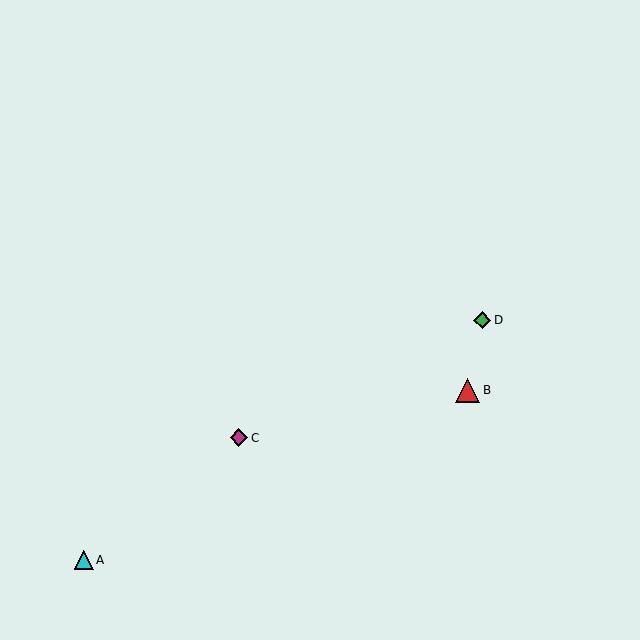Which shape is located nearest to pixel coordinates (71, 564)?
The cyan triangle (labeled A) at (84, 560) is nearest to that location.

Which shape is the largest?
The red triangle (labeled B) is the largest.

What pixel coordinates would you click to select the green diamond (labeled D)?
Click at (482, 320) to select the green diamond D.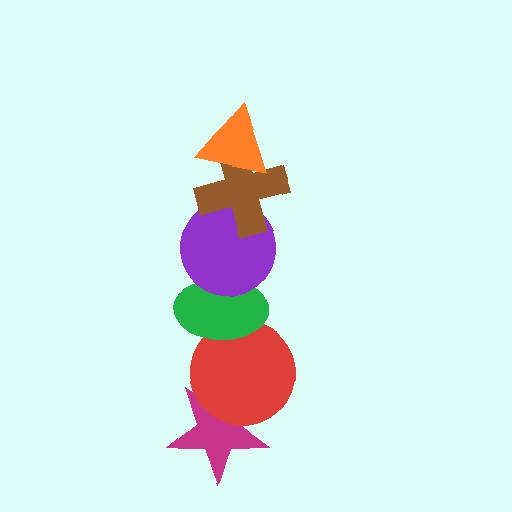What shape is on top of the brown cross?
The orange triangle is on top of the brown cross.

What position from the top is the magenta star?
The magenta star is 6th from the top.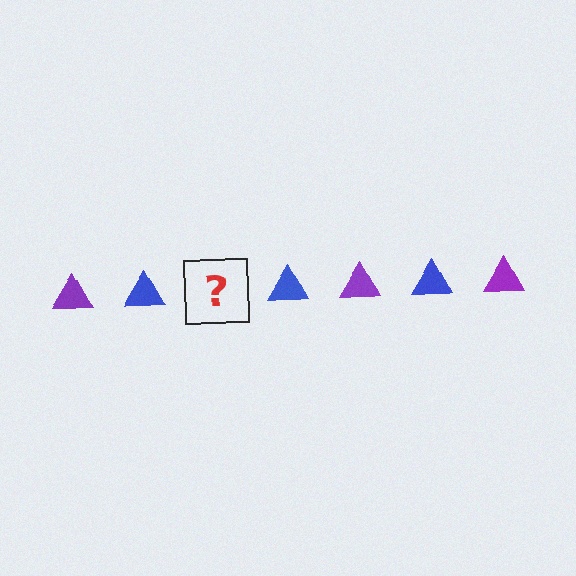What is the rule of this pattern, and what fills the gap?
The rule is that the pattern cycles through purple, blue triangles. The gap should be filled with a purple triangle.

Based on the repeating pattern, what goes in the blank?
The blank should be a purple triangle.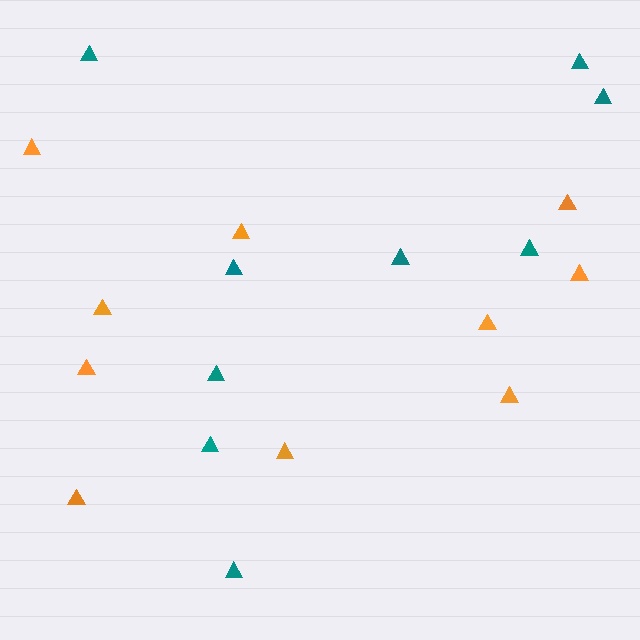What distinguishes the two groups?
There are 2 groups: one group of orange triangles (10) and one group of teal triangles (9).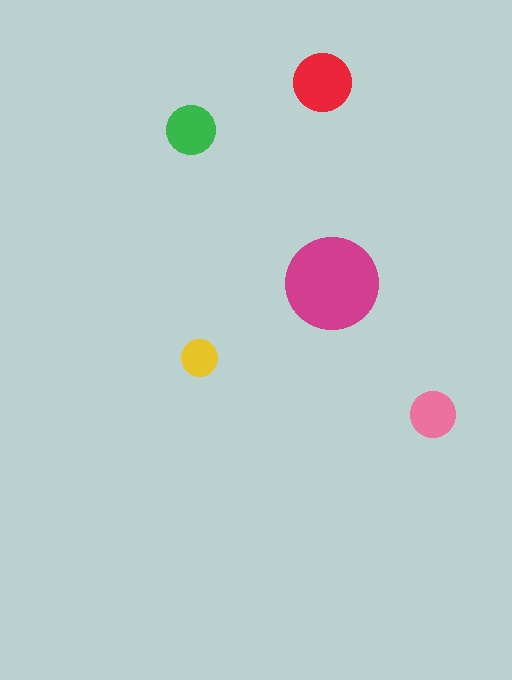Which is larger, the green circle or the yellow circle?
The green one.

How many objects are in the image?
There are 5 objects in the image.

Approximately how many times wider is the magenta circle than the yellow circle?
About 2.5 times wider.